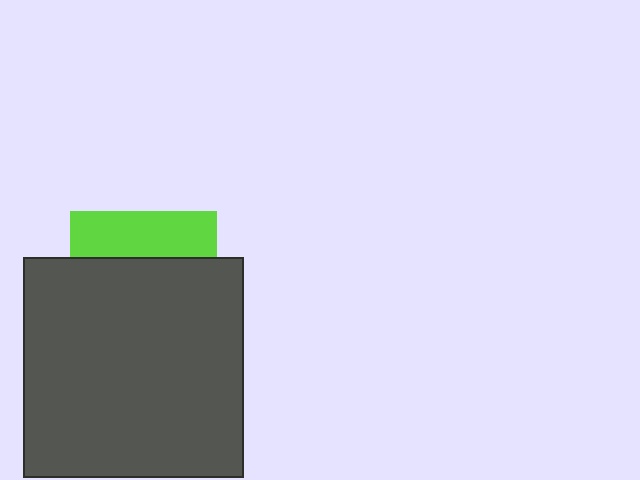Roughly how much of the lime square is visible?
A small part of it is visible (roughly 32%).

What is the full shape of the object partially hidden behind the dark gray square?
The partially hidden object is a lime square.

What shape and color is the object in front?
The object in front is a dark gray square.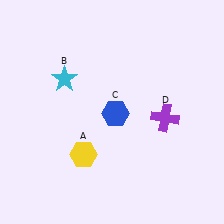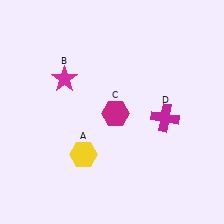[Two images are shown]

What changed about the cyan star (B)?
In Image 1, B is cyan. In Image 2, it changed to magenta.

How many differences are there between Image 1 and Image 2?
There are 3 differences between the two images.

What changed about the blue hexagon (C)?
In Image 1, C is blue. In Image 2, it changed to magenta.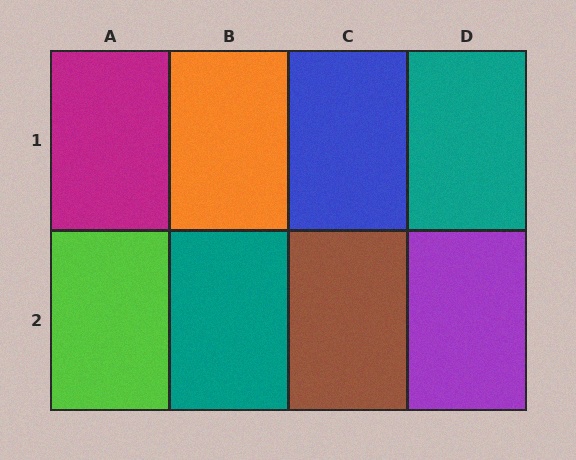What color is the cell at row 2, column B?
Teal.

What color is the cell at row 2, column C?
Brown.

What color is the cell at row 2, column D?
Purple.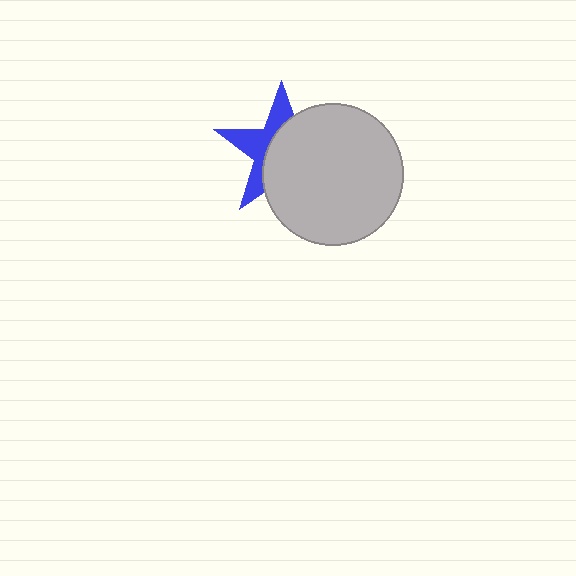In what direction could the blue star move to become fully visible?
The blue star could move left. That would shift it out from behind the light gray circle entirely.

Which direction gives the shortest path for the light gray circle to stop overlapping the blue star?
Moving right gives the shortest separation.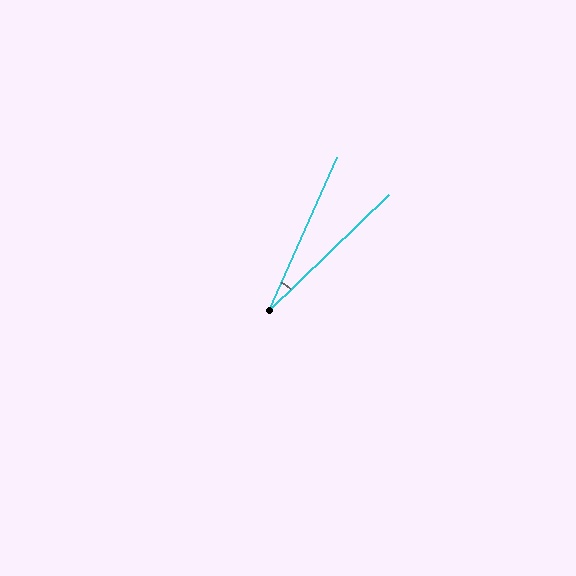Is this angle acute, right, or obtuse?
It is acute.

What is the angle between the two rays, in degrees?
Approximately 22 degrees.